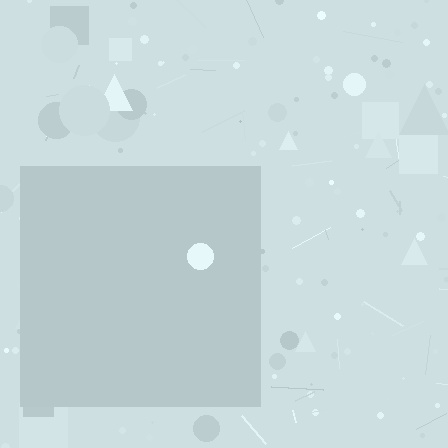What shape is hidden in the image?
A square is hidden in the image.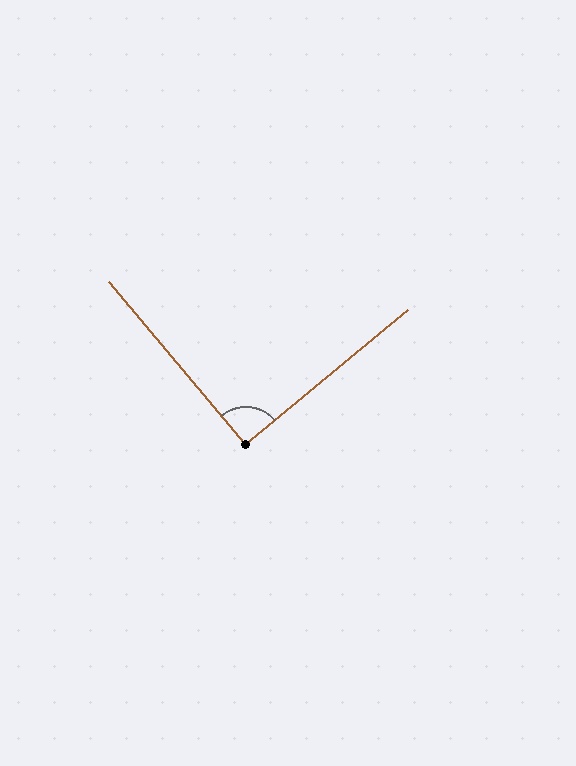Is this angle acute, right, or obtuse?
It is approximately a right angle.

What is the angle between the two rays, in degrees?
Approximately 90 degrees.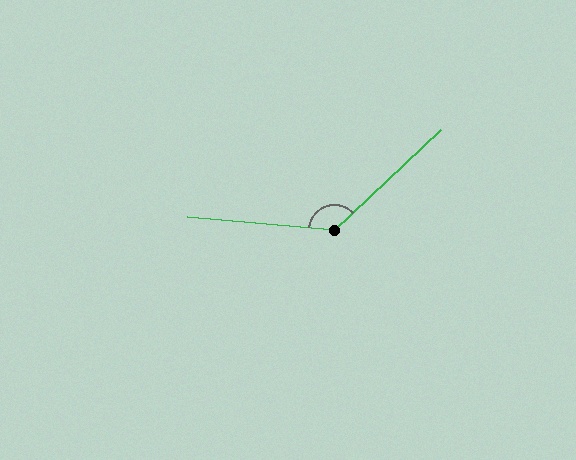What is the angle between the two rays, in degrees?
Approximately 132 degrees.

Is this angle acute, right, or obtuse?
It is obtuse.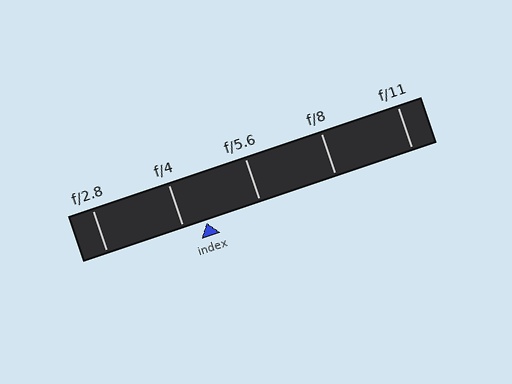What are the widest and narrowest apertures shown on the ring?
The widest aperture shown is f/2.8 and the narrowest is f/11.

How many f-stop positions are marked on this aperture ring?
There are 5 f-stop positions marked.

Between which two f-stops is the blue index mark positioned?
The index mark is between f/4 and f/5.6.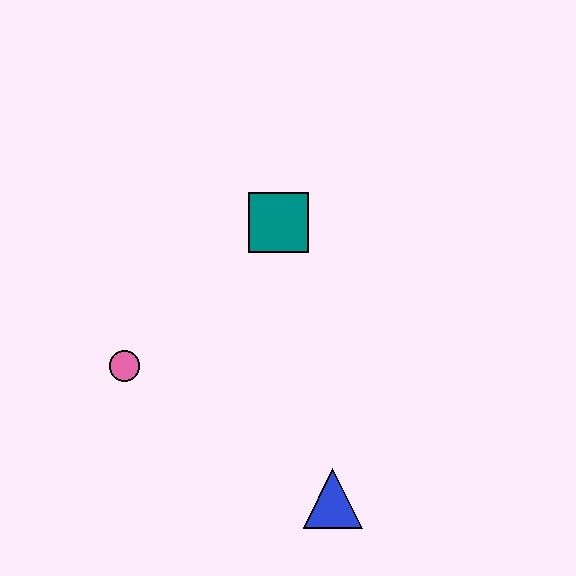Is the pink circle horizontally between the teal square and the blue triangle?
No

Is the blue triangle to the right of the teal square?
Yes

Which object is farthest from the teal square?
The blue triangle is farthest from the teal square.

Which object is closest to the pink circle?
The teal square is closest to the pink circle.